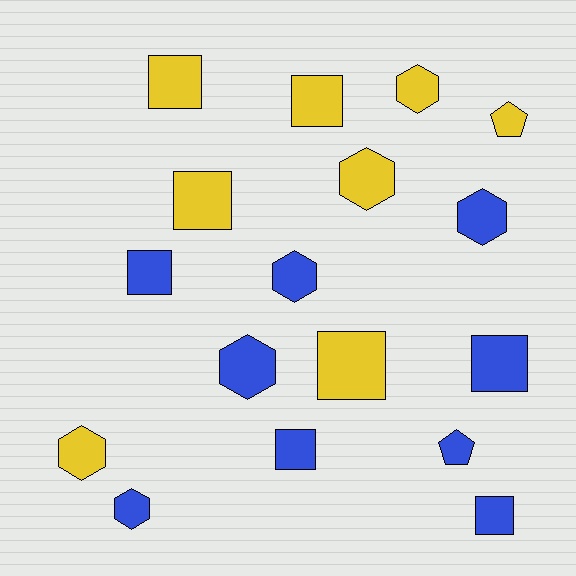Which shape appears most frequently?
Square, with 8 objects.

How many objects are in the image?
There are 17 objects.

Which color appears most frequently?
Blue, with 9 objects.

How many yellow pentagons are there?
There is 1 yellow pentagon.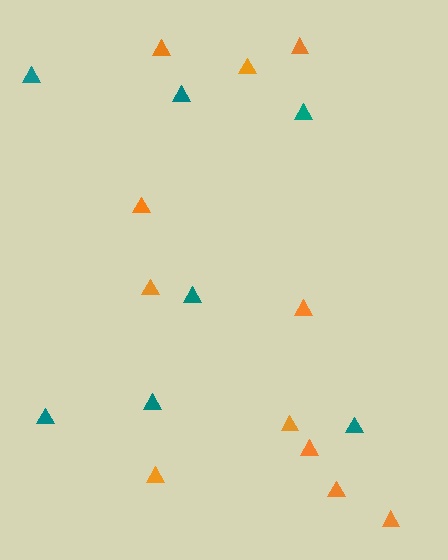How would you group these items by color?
There are 2 groups: one group of teal triangles (7) and one group of orange triangles (11).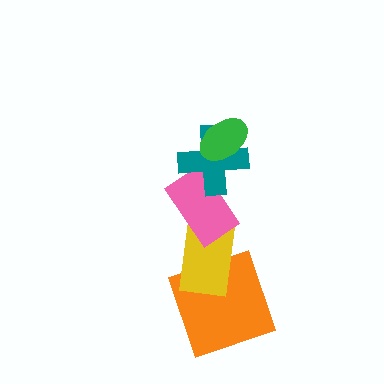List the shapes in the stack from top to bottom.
From top to bottom: the green ellipse, the teal cross, the pink rectangle, the yellow rectangle, the orange square.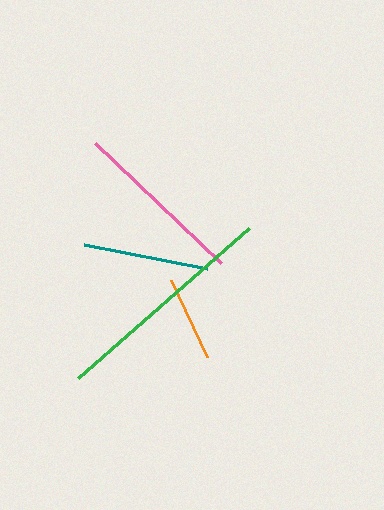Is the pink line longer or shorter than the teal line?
The pink line is longer than the teal line.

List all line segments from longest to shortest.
From longest to shortest: green, pink, teal, orange.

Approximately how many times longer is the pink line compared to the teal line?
The pink line is approximately 1.4 times the length of the teal line.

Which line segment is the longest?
The green line is the longest at approximately 227 pixels.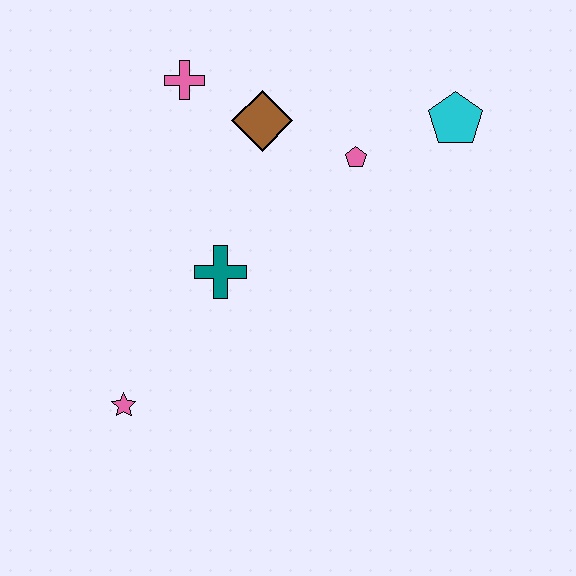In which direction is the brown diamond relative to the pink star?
The brown diamond is above the pink star.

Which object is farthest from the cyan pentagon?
The pink star is farthest from the cyan pentagon.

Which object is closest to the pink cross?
The brown diamond is closest to the pink cross.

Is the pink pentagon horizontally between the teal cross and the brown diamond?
No